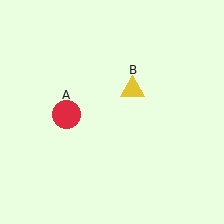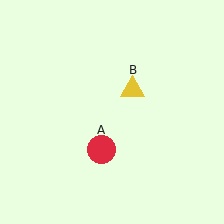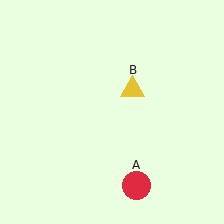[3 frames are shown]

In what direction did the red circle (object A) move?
The red circle (object A) moved down and to the right.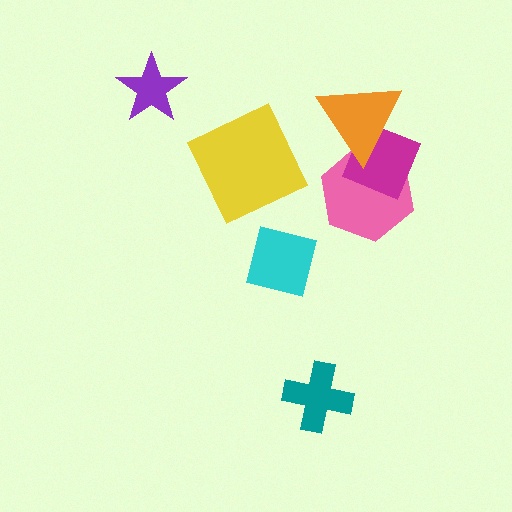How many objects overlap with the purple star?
0 objects overlap with the purple star.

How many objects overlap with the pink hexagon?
2 objects overlap with the pink hexagon.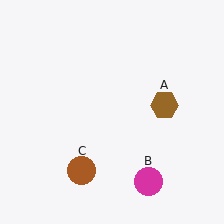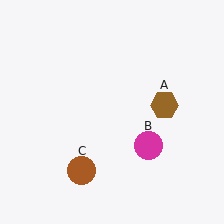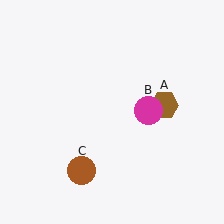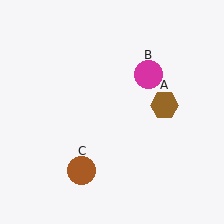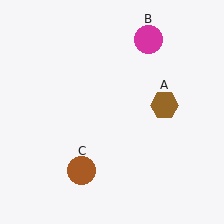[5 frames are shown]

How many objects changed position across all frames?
1 object changed position: magenta circle (object B).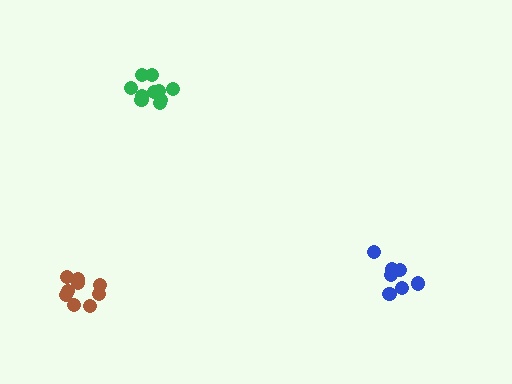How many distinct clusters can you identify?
There are 3 distinct clusters.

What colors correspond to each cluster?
The clusters are colored: blue, brown, green.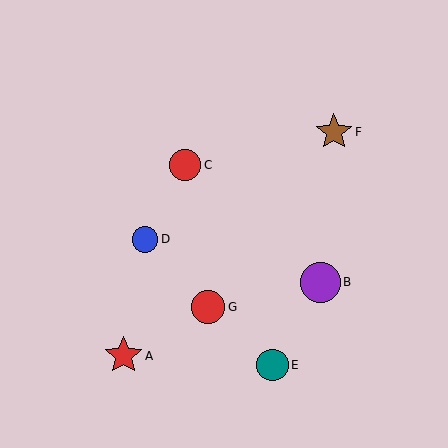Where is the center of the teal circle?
The center of the teal circle is at (273, 365).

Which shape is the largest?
The purple circle (labeled B) is the largest.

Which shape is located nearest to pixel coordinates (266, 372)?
The teal circle (labeled E) at (273, 365) is nearest to that location.